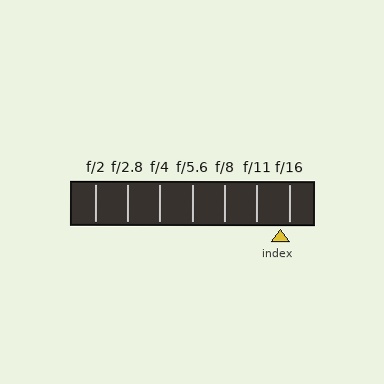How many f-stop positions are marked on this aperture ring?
There are 7 f-stop positions marked.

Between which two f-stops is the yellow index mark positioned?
The index mark is between f/11 and f/16.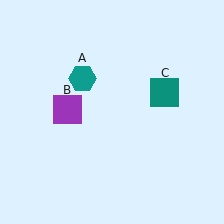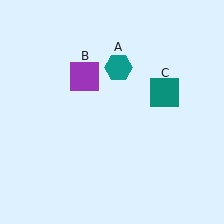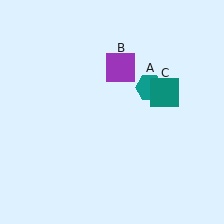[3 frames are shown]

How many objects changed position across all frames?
2 objects changed position: teal hexagon (object A), purple square (object B).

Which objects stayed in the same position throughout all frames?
Teal square (object C) remained stationary.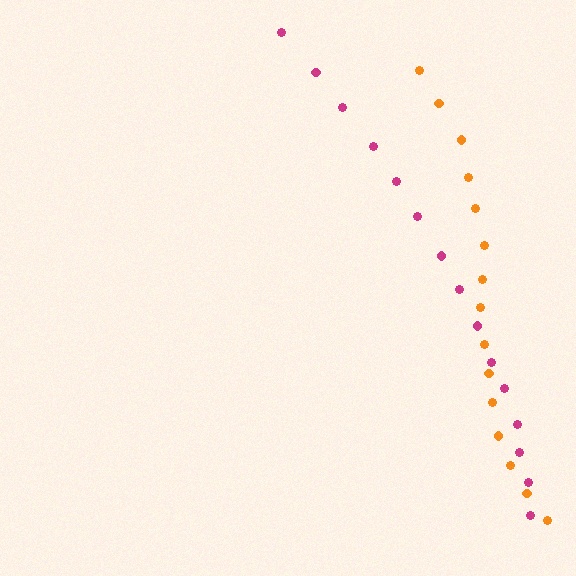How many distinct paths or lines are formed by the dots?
There are 2 distinct paths.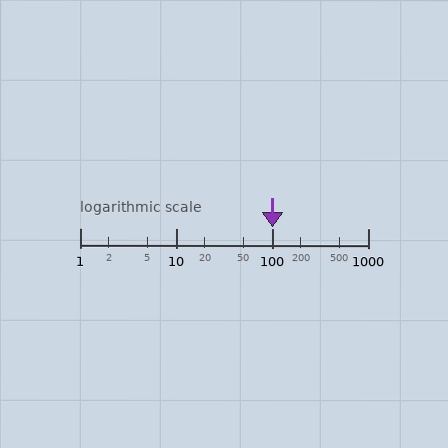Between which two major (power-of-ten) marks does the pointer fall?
The pointer is between 100 and 1000.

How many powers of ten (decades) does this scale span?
The scale spans 3 decades, from 1 to 1000.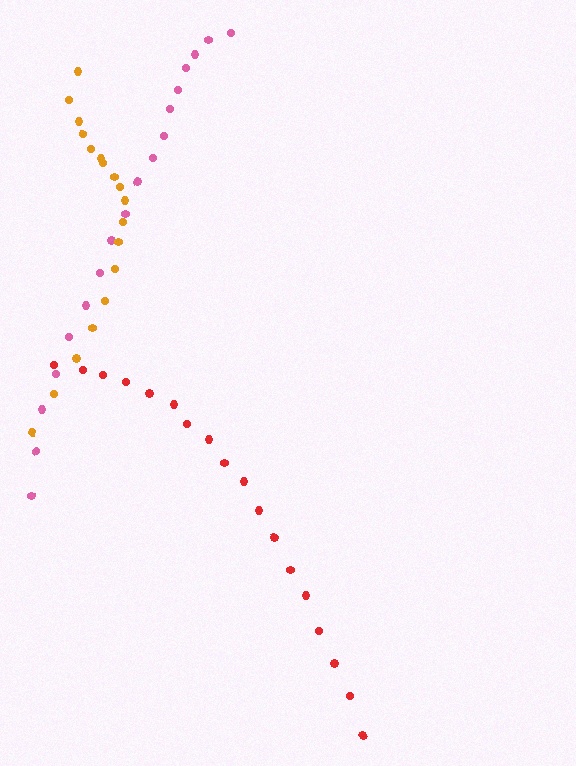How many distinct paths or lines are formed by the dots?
There are 3 distinct paths.